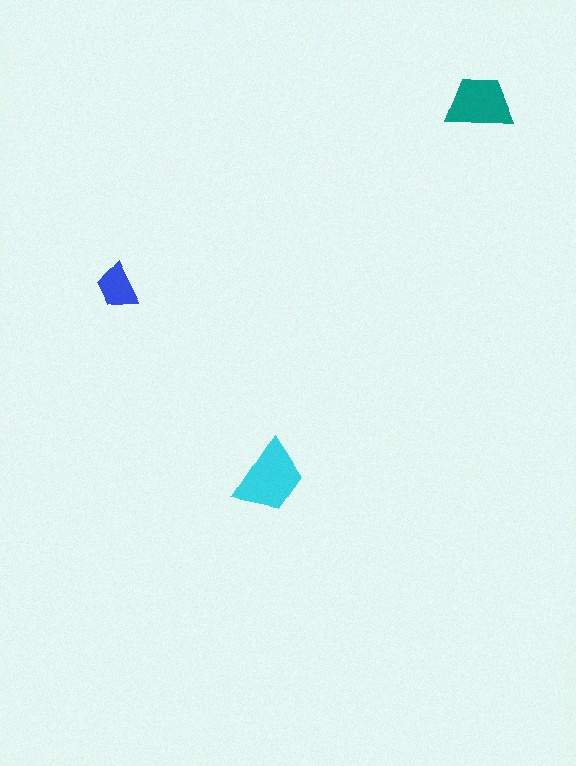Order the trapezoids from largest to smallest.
the cyan one, the teal one, the blue one.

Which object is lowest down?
The cyan trapezoid is bottommost.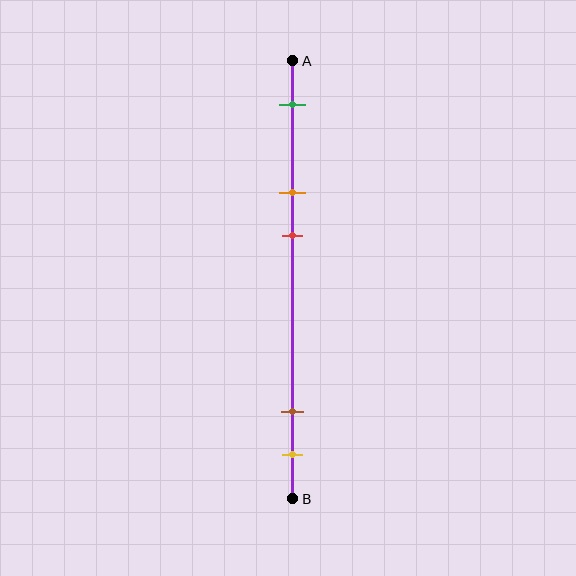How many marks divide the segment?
There are 5 marks dividing the segment.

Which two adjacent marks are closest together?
The brown and yellow marks are the closest adjacent pair.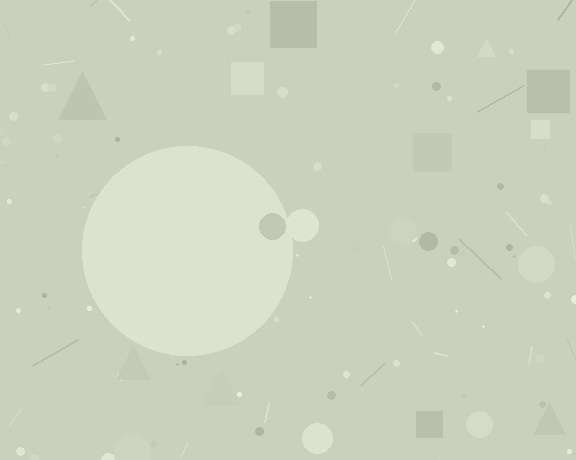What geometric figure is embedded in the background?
A circle is embedded in the background.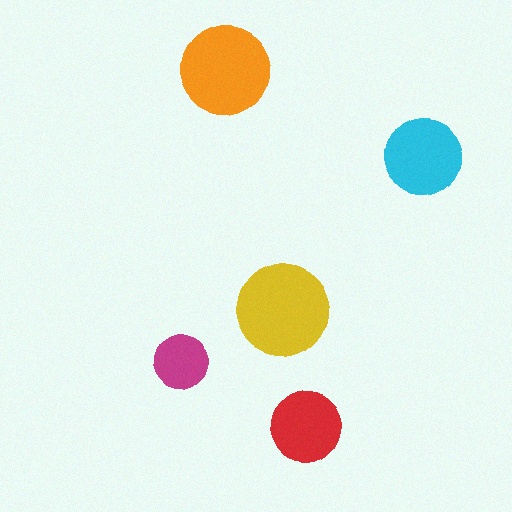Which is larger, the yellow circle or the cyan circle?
The yellow one.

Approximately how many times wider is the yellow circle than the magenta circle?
About 1.5 times wider.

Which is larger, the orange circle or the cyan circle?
The orange one.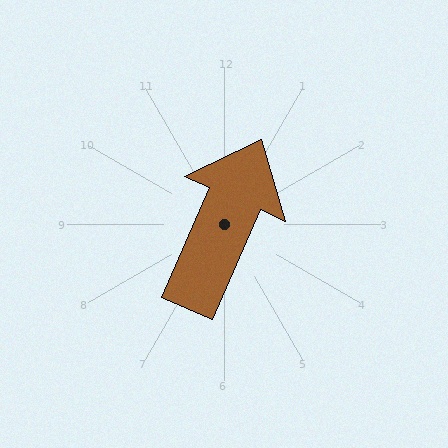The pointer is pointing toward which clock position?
Roughly 1 o'clock.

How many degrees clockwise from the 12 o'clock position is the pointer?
Approximately 24 degrees.